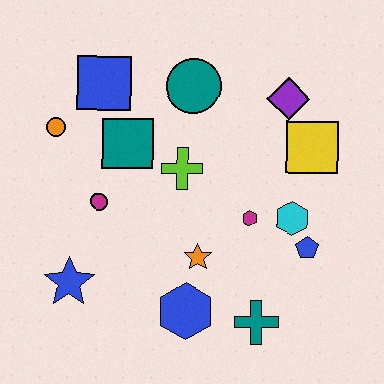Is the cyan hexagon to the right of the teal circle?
Yes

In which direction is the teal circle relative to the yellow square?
The teal circle is to the left of the yellow square.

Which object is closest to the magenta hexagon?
The cyan hexagon is closest to the magenta hexagon.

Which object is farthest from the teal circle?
The teal cross is farthest from the teal circle.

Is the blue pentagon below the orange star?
No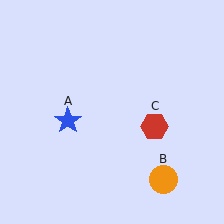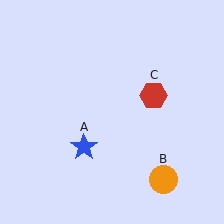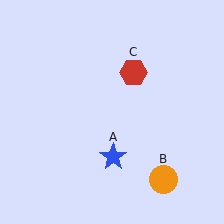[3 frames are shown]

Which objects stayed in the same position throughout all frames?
Orange circle (object B) remained stationary.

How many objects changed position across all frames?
2 objects changed position: blue star (object A), red hexagon (object C).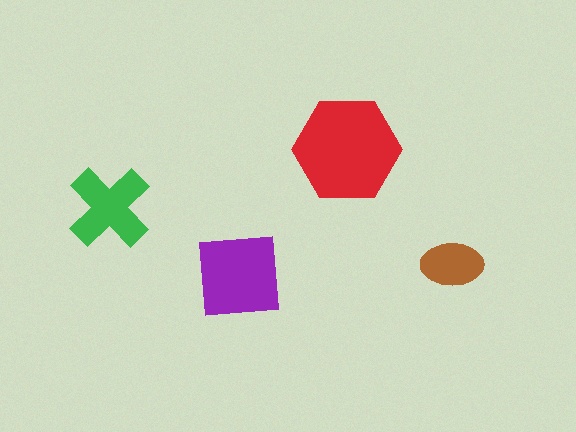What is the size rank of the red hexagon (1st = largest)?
1st.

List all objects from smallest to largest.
The brown ellipse, the green cross, the purple square, the red hexagon.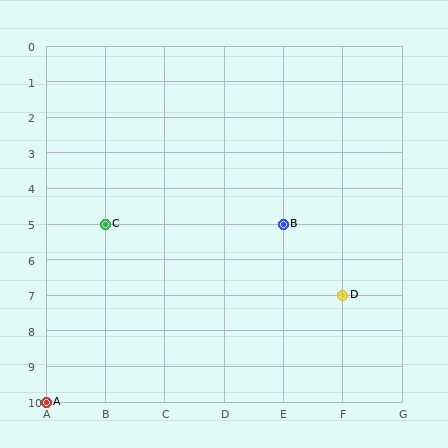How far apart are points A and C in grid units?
Points A and C are 1 column and 5 rows apart (about 5.1 grid units diagonally).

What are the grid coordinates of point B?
Point B is at grid coordinates (E, 5).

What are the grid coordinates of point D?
Point D is at grid coordinates (F, 7).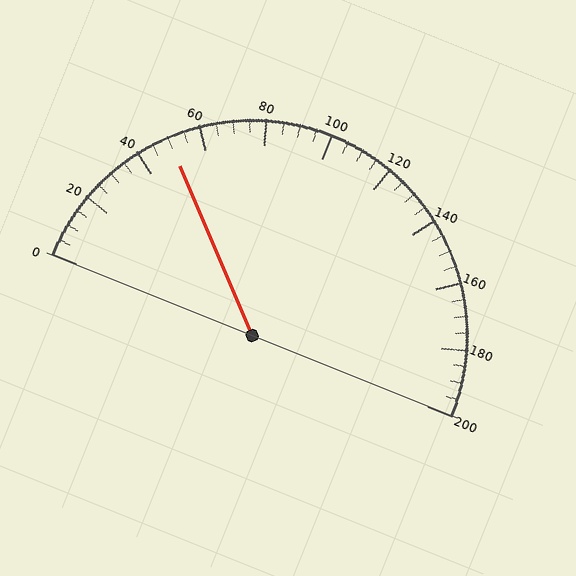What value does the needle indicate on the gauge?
The needle indicates approximately 50.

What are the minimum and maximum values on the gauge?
The gauge ranges from 0 to 200.